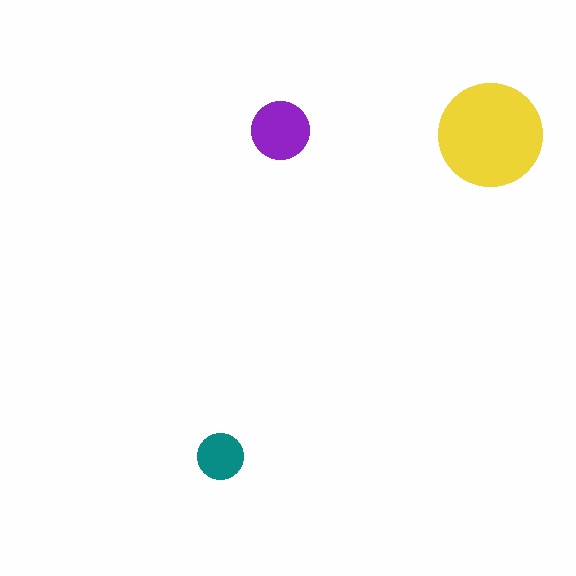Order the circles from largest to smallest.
the yellow one, the purple one, the teal one.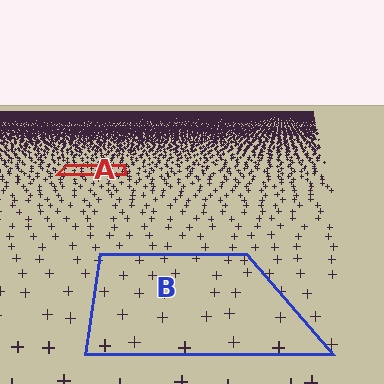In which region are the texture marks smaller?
The texture marks are smaller in region A, because it is farther away.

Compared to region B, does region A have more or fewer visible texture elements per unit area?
Region A has more texture elements per unit area — they are packed more densely because it is farther away.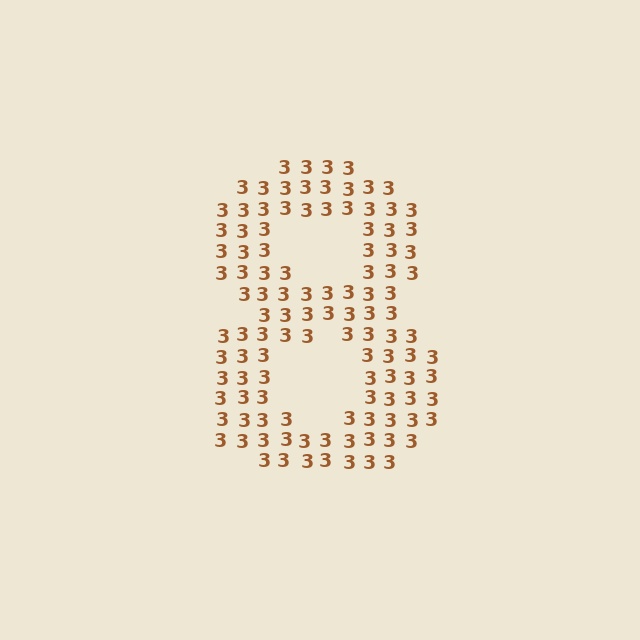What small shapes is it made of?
It is made of small digit 3's.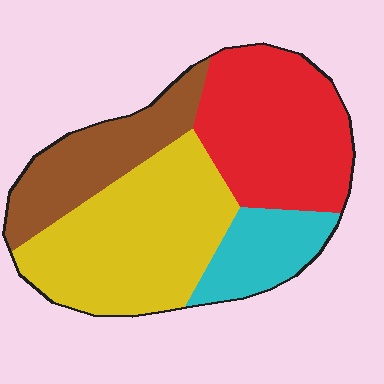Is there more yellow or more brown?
Yellow.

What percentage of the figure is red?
Red takes up between a quarter and a half of the figure.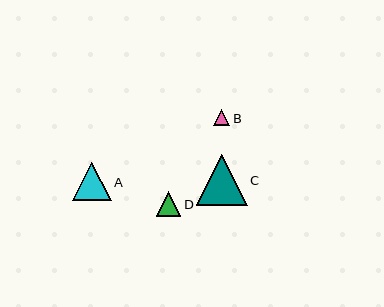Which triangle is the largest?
Triangle C is the largest with a size of approximately 51 pixels.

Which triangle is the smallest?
Triangle B is the smallest with a size of approximately 17 pixels.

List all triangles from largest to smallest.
From largest to smallest: C, A, D, B.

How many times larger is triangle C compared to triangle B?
Triangle C is approximately 3.1 times the size of triangle B.